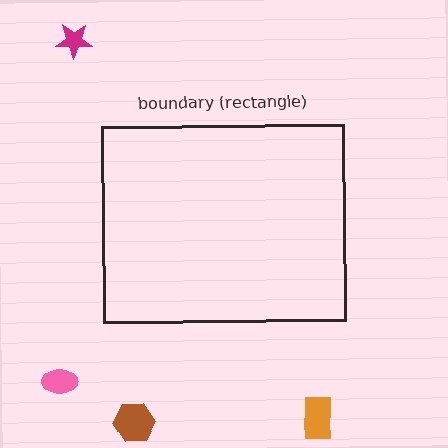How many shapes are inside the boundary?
0 inside, 4 outside.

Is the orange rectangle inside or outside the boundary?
Outside.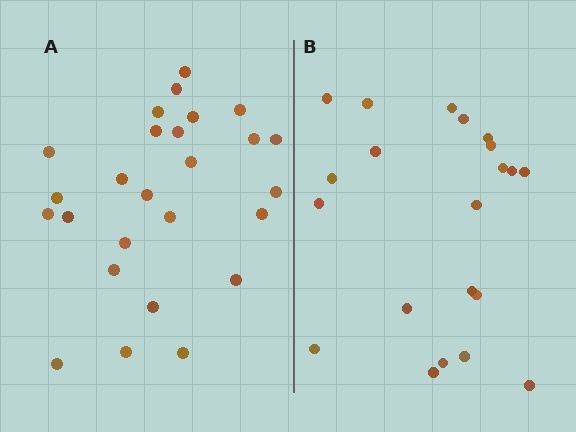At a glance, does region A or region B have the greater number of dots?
Region A (the left region) has more dots.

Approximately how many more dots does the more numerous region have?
Region A has about 5 more dots than region B.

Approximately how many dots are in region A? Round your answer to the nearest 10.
About 30 dots. (The exact count is 26, which rounds to 30.)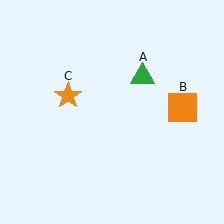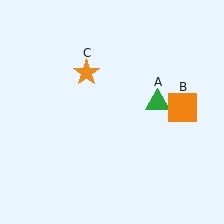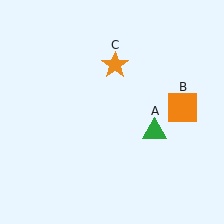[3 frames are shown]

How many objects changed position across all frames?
2 objects changed position: green triangle (object A), orange star (object C).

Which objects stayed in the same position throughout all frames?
Orange square (object B) remained stationary.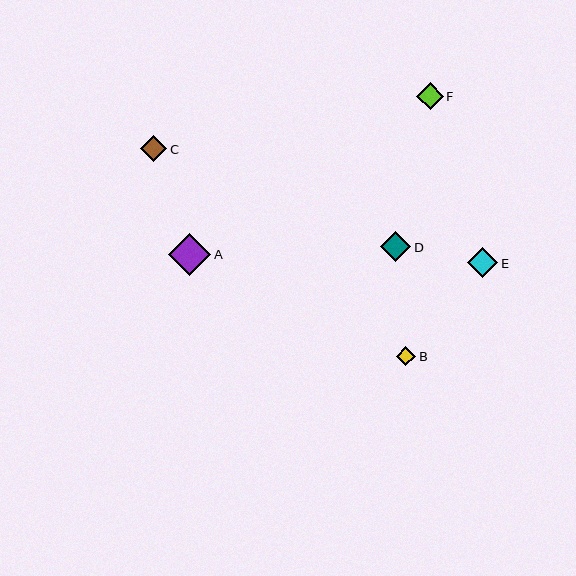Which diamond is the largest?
Diamond A is the largest with a size of approximately 42 pixels.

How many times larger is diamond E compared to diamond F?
Diamond E is approximately 1.1 times the size of diamond F.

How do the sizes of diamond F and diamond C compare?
Diamond F and diamond C are approximately the same size.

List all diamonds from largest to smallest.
From largest to smallest: A, E, D, F, C, B.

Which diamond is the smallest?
Diamond B is the smallest with a size of approximately 19 pixels.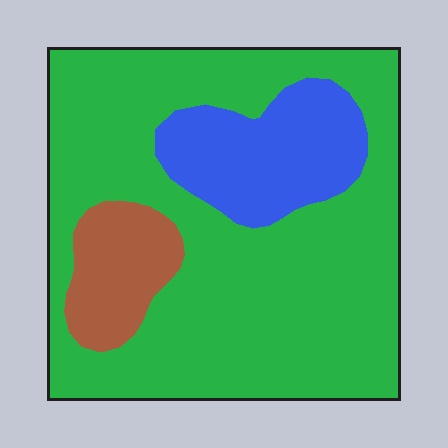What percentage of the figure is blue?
Blue covers 17% of the figure.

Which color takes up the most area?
Green, at roughly 75%.